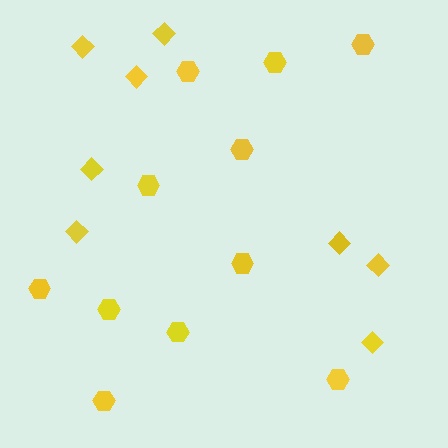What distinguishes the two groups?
There are 2 groups: one group of hexagons (11) and one group of diamonds (8).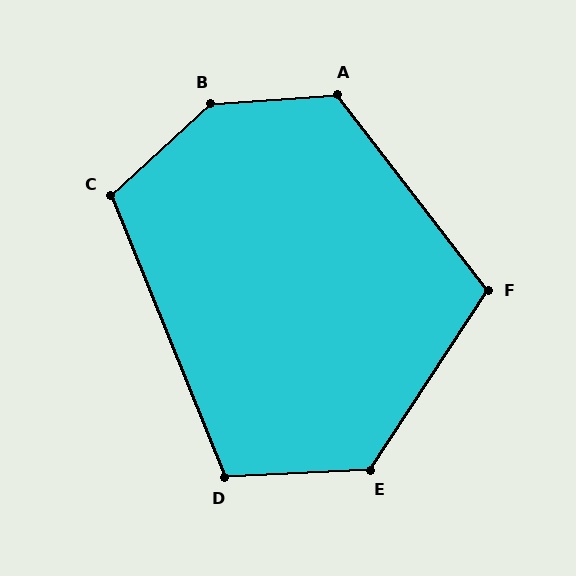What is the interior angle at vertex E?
Approximately 126 degrees (obtuse).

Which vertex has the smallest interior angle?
D, at approximately 109 degrees.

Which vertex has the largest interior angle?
B, at approximately 142 degrees.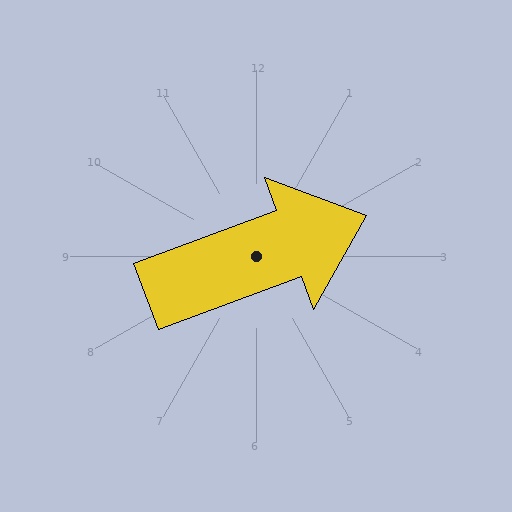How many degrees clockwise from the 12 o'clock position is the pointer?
Approximately 70 degrees.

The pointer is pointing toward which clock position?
Roughly 2 o'clock.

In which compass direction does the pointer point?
East.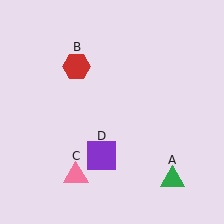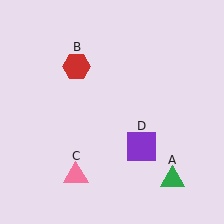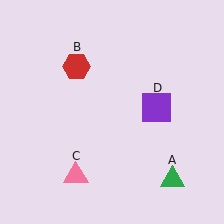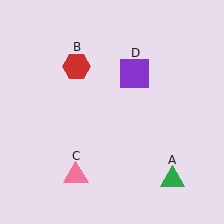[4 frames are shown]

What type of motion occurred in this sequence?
The purple square (object D) rotated counterclockwise around the center of the scene.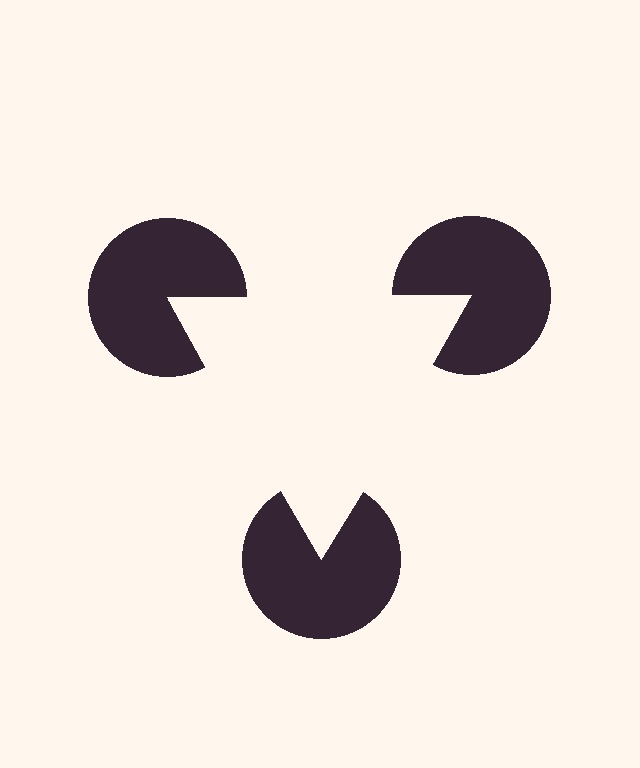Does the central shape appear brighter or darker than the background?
It typically appears slightly brighter than the background, even though no actual brightness change is drawn.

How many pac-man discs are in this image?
There are 3 — one at each vertex of the illusory triangle.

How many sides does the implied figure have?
3 sides.